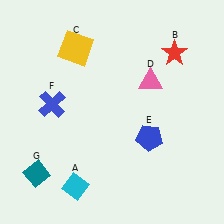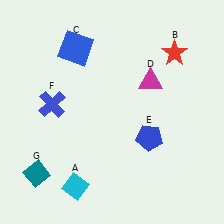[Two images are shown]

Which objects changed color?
C changed from yellow to blue. D changed from pink to magenta.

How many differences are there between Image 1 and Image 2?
There are 2 differences between the two images.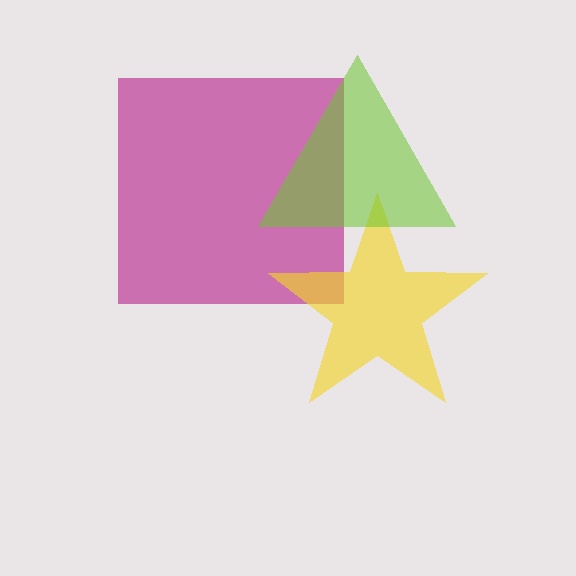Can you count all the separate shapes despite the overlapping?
Yes, there are 3 separate shapes.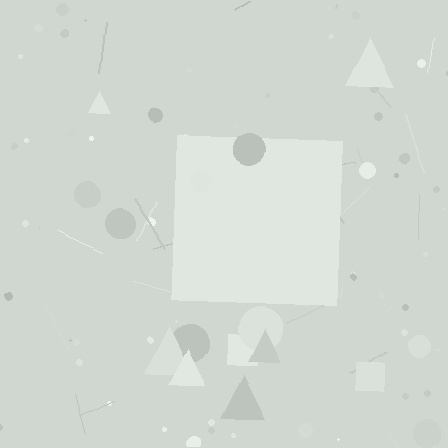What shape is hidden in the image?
A square is hidden in the image.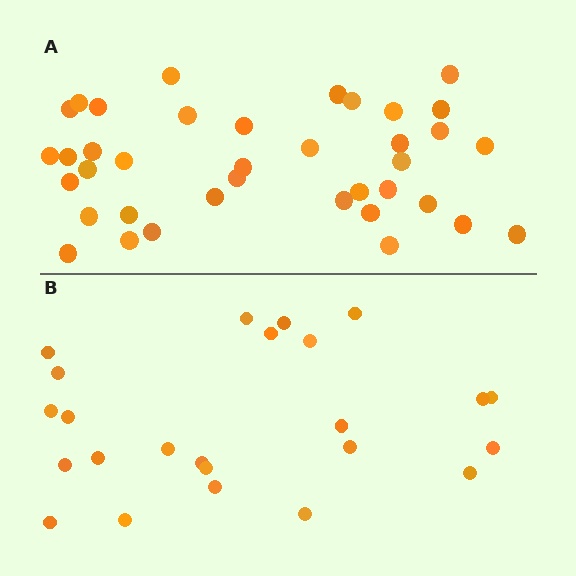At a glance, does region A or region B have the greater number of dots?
Region A (the top region) has more dots.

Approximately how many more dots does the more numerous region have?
Region A has approximately 15 more dots than region B.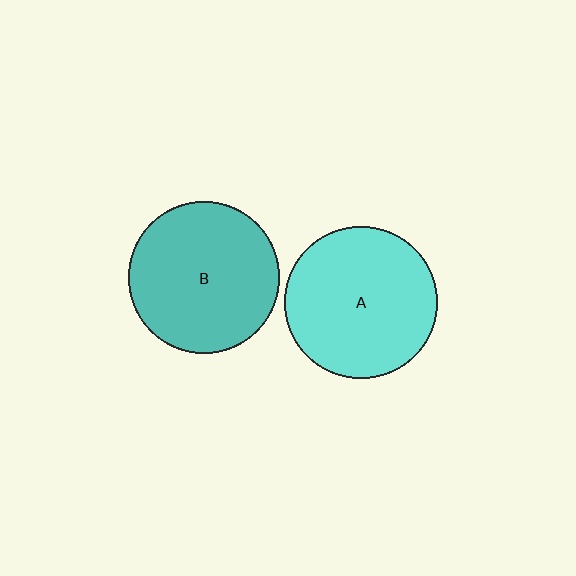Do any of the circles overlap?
No, none of the circles overlap.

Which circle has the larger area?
Circle A (cyan).